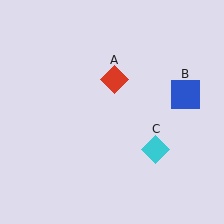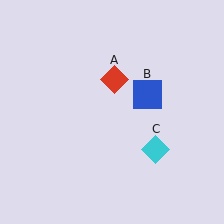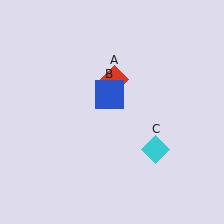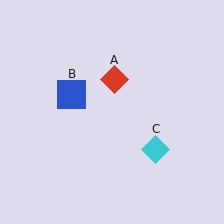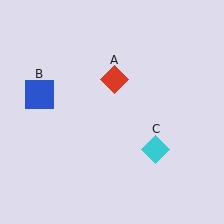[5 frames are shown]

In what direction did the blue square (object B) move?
The blue square (object B) moved left.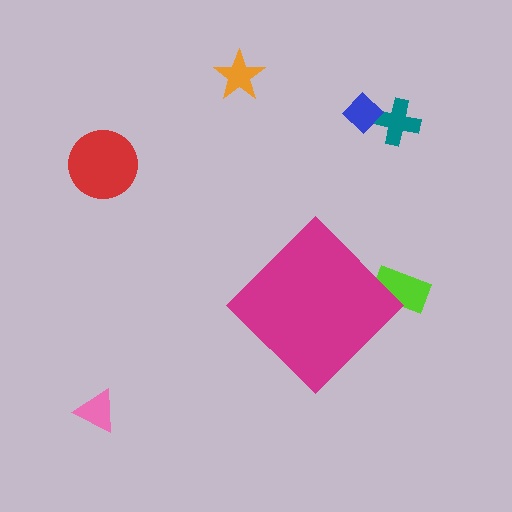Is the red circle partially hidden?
No, the red circle is fully visible.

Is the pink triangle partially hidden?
No, the pink triangle is fully visible.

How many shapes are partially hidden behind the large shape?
1 shape is partially hidden.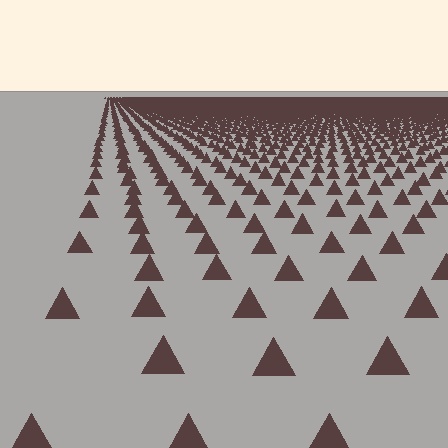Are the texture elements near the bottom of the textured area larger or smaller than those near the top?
Larger. Near the bottom, elements are closer to the viewer and appear at a bigger on-screen size.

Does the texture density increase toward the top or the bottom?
Density increases toward the top.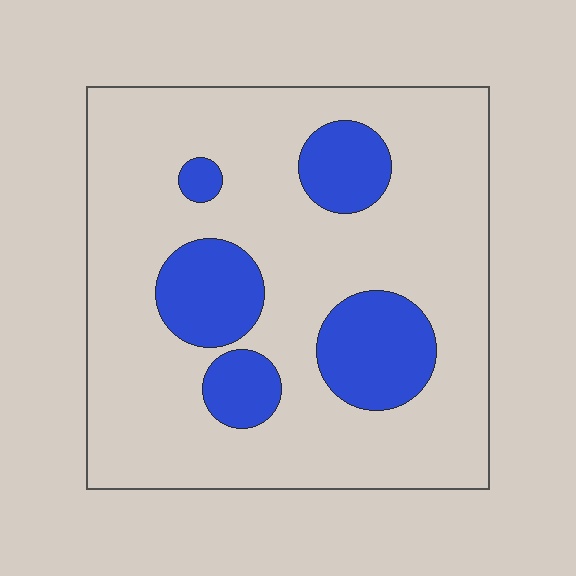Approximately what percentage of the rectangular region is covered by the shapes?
Approximately 20%.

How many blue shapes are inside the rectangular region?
5.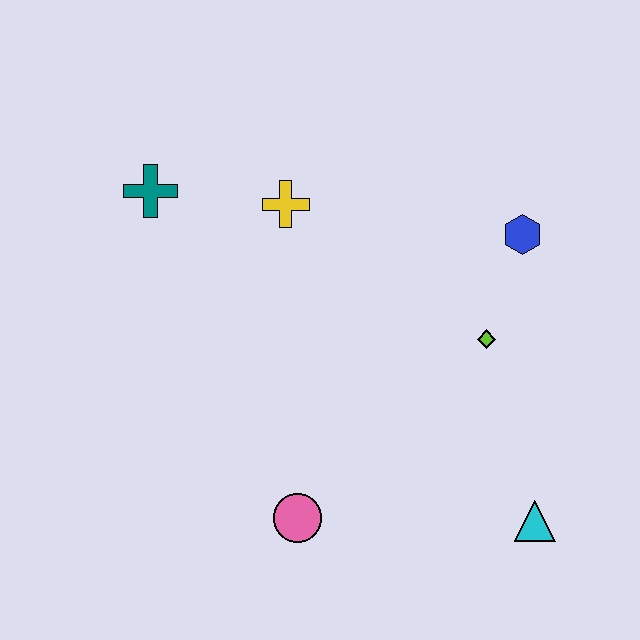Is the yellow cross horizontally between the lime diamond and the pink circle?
No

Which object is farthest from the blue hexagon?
The teal cross is farthest from the blue hexagon.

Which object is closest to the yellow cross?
The teal cross is closest to the yellow cross.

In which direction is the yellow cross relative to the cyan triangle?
The yellow cross is above the cyan triangle.